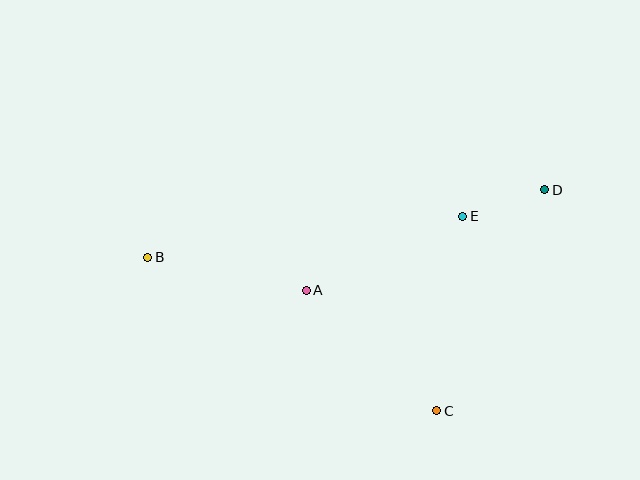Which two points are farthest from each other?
Points B and D are farthest from each other.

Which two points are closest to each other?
Points D and E are closest to each other.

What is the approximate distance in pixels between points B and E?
The distance between B and E is approximately 317 pixels.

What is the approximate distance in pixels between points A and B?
The distance between A and B is approximately 162 pixels.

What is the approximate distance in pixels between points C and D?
The distance between C and D is approximately 246 pixels.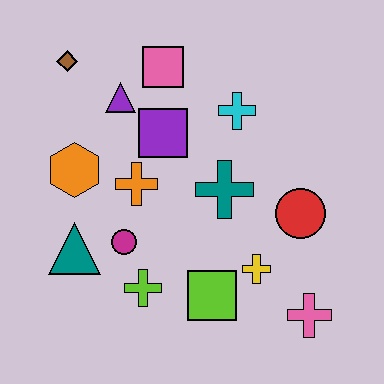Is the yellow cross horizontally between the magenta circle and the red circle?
Yes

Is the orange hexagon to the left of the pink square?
Yes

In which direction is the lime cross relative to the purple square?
The lime cross is below the purple square.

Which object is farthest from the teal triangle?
The pink cross is farthest from the teal triangle.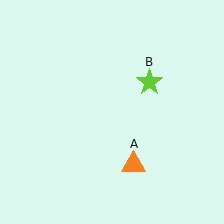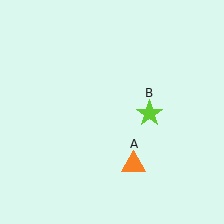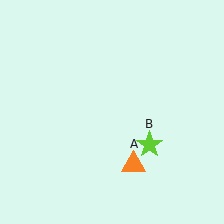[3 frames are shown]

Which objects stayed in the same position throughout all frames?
Orange triangle (object A) remained stationary.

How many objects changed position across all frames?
1 object changed position: lime star (object B).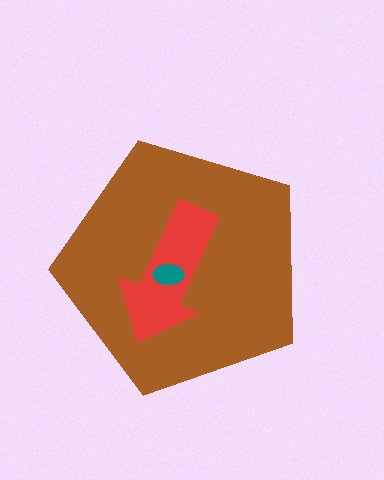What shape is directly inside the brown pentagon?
The red arrow.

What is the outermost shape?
The brown pentagon.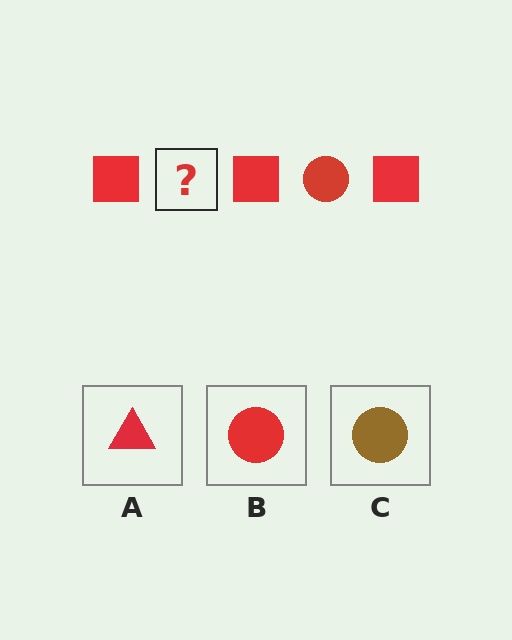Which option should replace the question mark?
Option B.